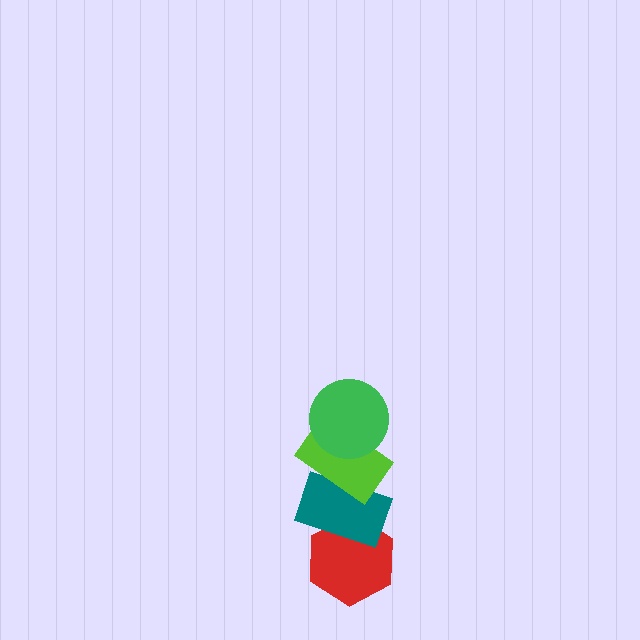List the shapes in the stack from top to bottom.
From top to bottom: the green circle, the lime rectangle, the teal rectangle, the red hexagon.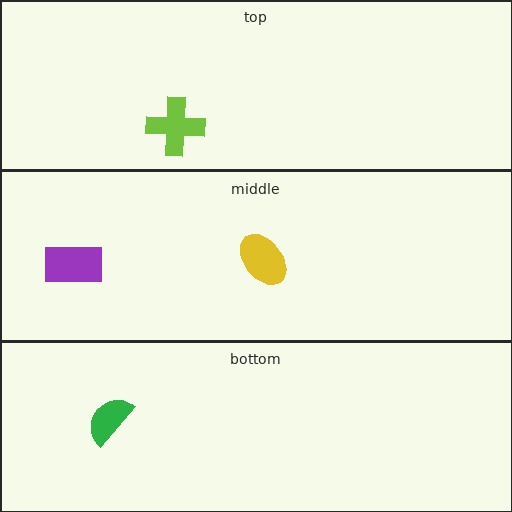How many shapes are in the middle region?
2.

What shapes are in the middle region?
The yellow ellipse, the purple rectangle.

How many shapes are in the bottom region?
1.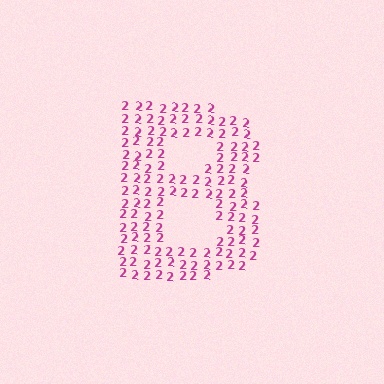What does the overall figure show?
The overall figure shows the letter B.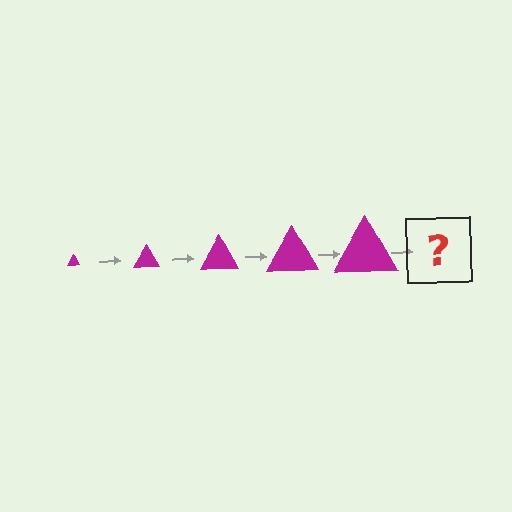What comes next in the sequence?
The next element should be a magenta triangle, larger than the previous one.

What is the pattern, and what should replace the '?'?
The pattern is that the triangle gets progressively larger each step. The '?' should be a magenta triangle, larger than the previous one.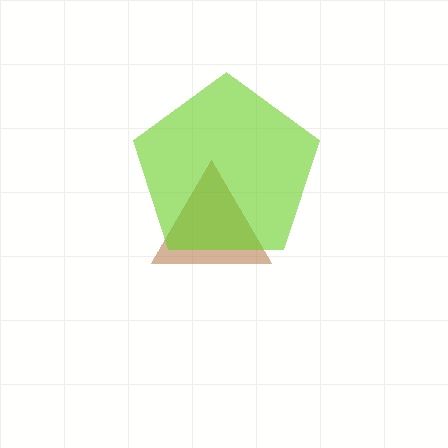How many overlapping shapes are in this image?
There are 2 overlapping shapes in the image.